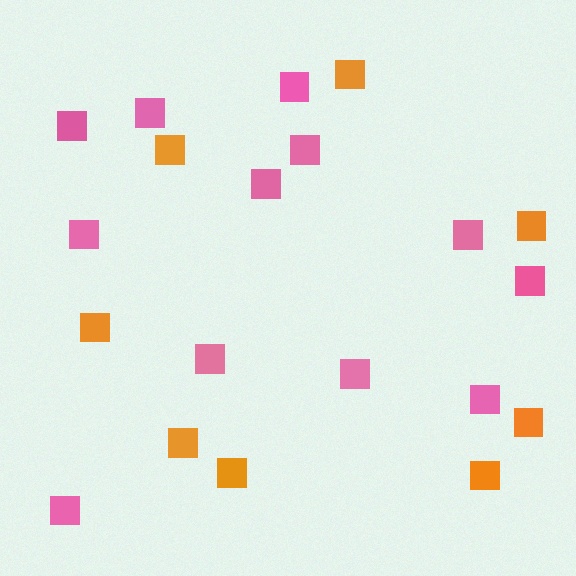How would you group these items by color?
There are 2 groups: one group of pink squares (12) and one group of orange squares (8).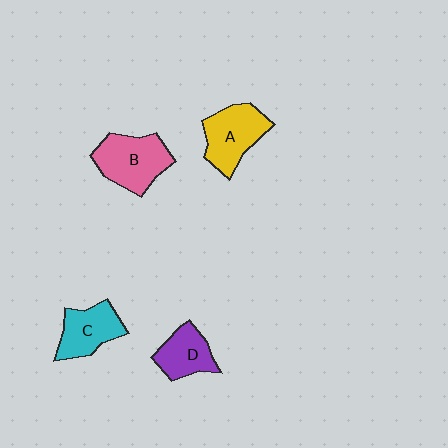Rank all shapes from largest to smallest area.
From largest to smallest: B (pink), A (yellow), C (cyan), D (purple).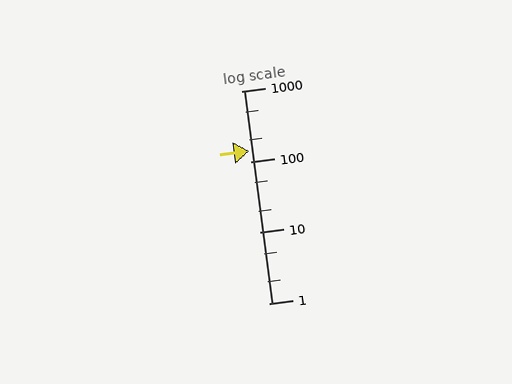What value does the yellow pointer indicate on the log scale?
The pointer indicates approximately 140.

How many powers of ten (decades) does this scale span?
The scale spans 3 decades, from 1 to 1000.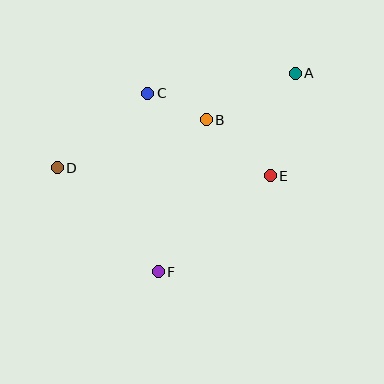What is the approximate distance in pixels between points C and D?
The distance between C and D is approximately 117 pixels.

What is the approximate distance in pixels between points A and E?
The distance between A and E is approximately 105 pixels.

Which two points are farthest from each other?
Points A and D are farthest from each other.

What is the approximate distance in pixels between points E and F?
The distance between E and F is approximately 147 pixels.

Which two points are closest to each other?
Points B and C are closest to each other.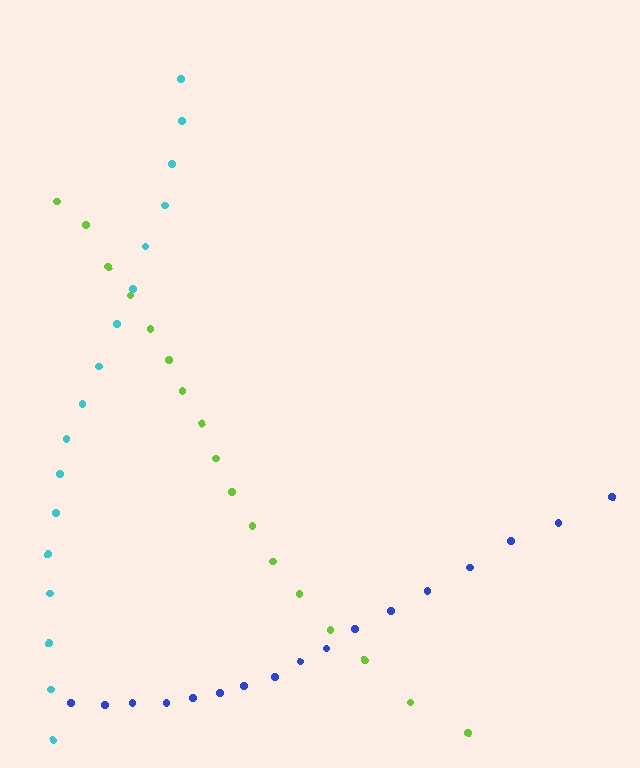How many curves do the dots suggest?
There are 3 distinct paths.